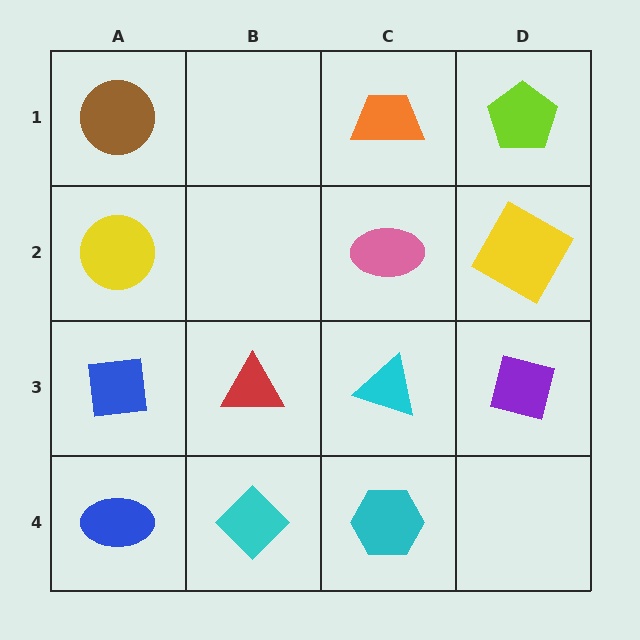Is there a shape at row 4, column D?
No, that cell is empty.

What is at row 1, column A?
A brown circle.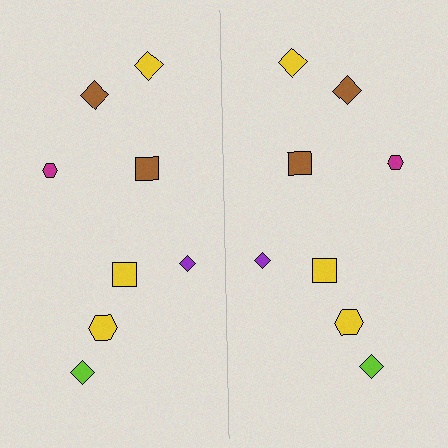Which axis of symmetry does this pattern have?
The pattern has a vertical axis of symmetry running through the center of the image.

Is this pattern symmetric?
Yes, this pattern has bilateral (reflection) symmetry.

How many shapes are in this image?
There are 16 shapes in this image.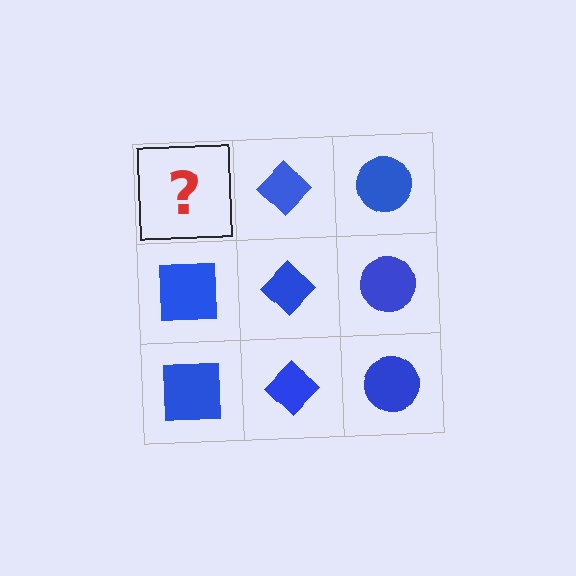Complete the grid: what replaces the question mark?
The question mark should be replaced with a blue square.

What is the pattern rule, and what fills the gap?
The rule is that each column has a consistent shape. The gap should be filled with a blue square.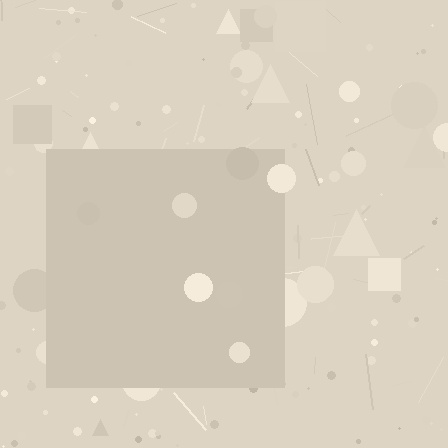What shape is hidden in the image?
A square is hidden in the image.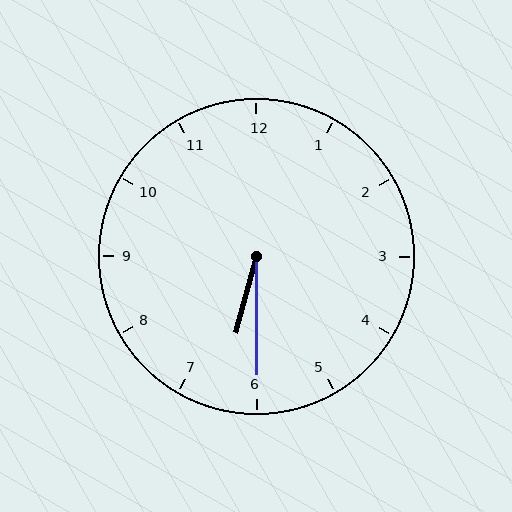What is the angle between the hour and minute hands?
Approximately 15 degrees.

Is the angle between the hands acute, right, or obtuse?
It is acute.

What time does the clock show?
6:30.